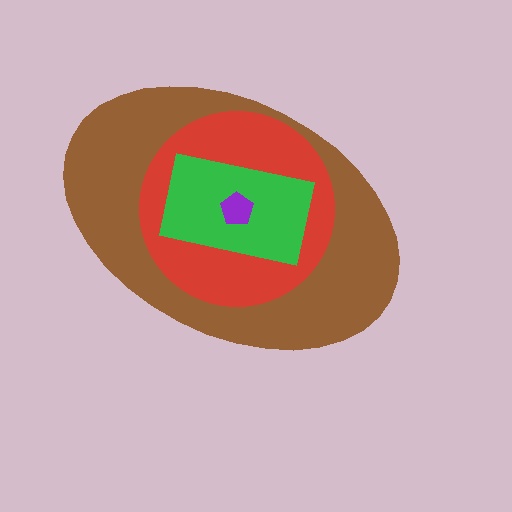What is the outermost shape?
The brown ellipse.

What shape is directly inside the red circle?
The green rectangle.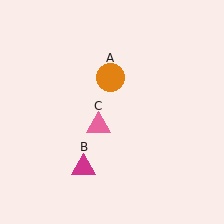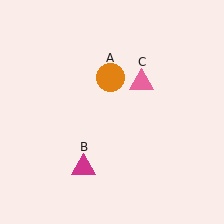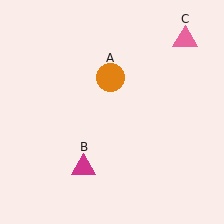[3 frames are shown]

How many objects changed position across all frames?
1 object changed position: pink triangle (object C).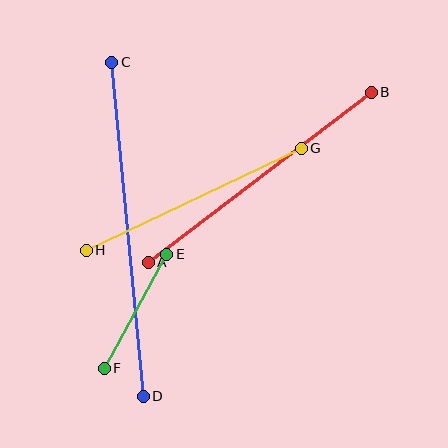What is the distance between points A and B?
The distance is approximately 280 pixels.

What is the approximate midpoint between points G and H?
The midpoint is at approximately (194, 199) pixels.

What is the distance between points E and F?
The distance is approximately 130 pixels.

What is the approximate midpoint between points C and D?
The midpoint is at approximately (128, 229) pixels.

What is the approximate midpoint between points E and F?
The midpoint is at approximately (136, 311) pixels.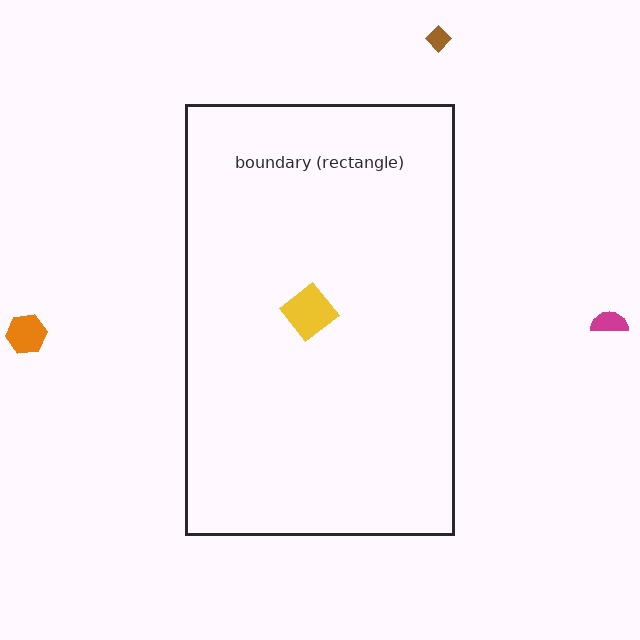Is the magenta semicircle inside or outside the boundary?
Outside.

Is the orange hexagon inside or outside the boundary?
Outside.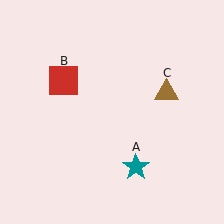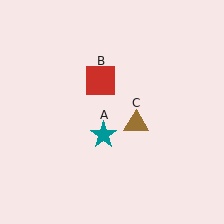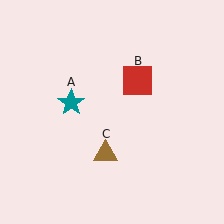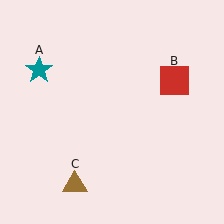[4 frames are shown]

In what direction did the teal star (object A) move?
The teal star (object A) moved up and to the left.